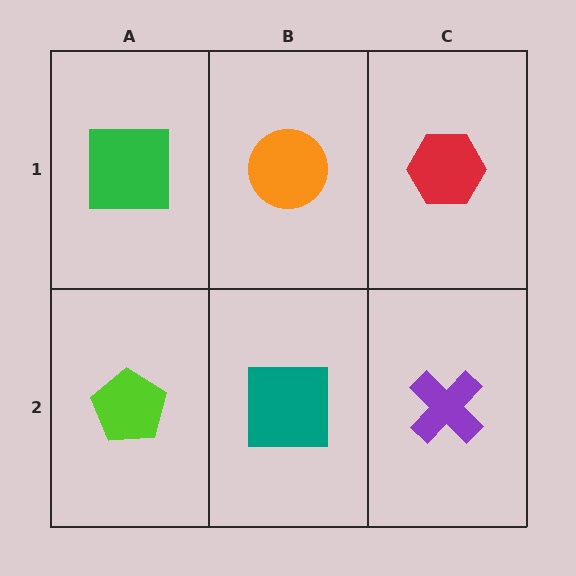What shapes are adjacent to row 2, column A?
A green square (row 1, column A), a teal square (row 2, column B).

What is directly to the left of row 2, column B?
A lime pentagon.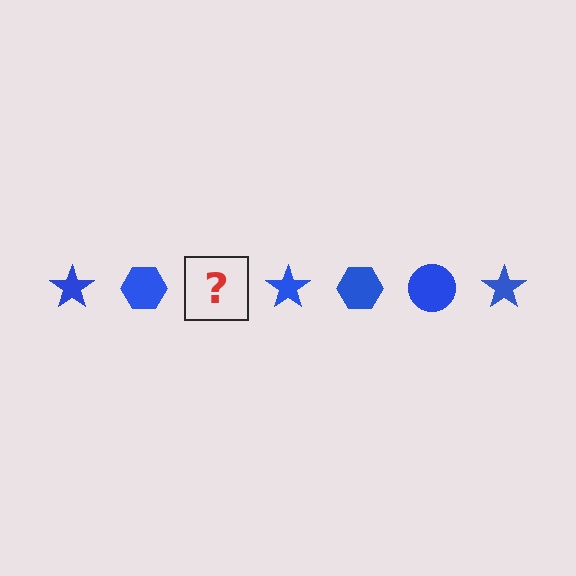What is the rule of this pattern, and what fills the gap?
The rule is that the pattern cycles through star, hexagon, circle shapes in blue. The gap should be filled with a blue circle.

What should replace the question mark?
The question mark should be replaced with a blue circle.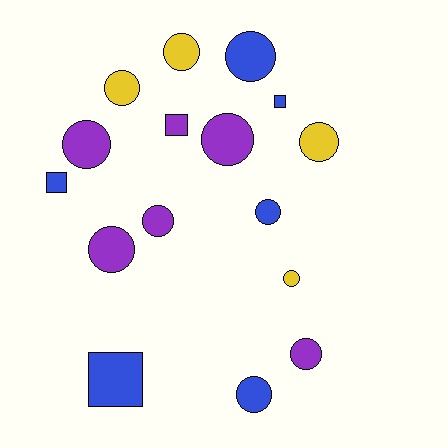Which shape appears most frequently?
Circle, with 12 objects.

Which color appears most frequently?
Blue, with 6 objects.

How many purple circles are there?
There are 5 purple circles.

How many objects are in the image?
There are 16 objects.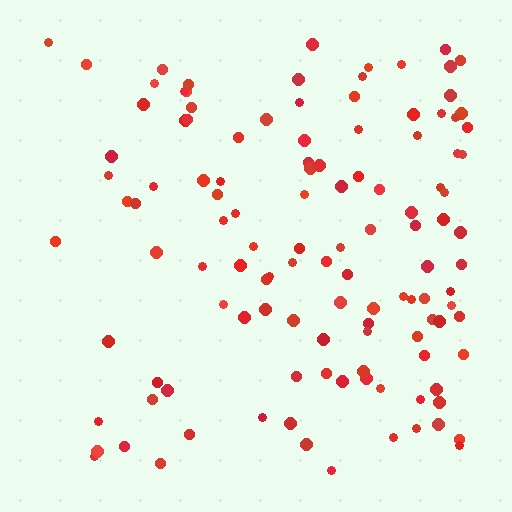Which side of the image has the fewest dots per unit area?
The left.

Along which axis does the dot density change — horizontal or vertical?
Horizontal.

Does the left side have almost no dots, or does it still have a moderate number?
Still a moderate number, just noticeably fewer than the right.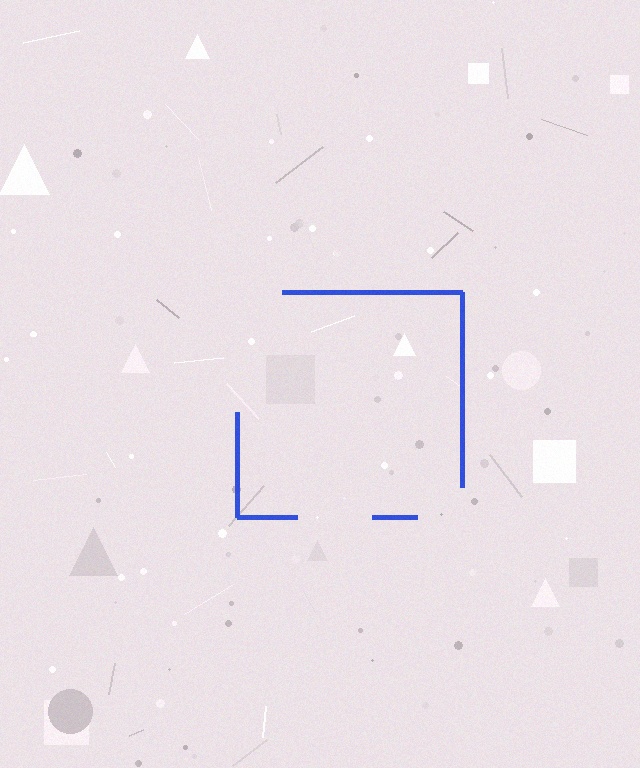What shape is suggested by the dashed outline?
The dashed outline suggests a square.